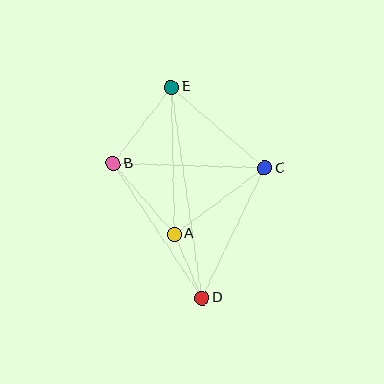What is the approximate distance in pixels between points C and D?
The distance between C and D is approximately 144 pixels.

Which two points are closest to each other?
Points A and D are closest to each other.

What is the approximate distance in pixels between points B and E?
The distance between B and E is approximately 96 pixels.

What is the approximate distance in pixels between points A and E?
The distance between A and E is approximately 147 pixels.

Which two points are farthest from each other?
Points D and E are farthest from each other.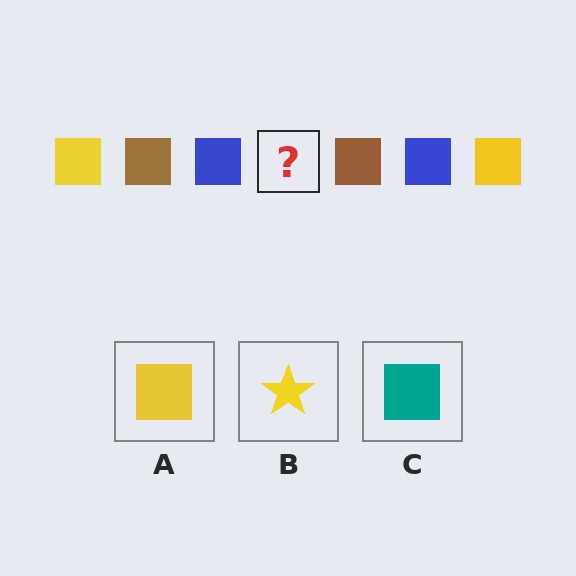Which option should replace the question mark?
Option A.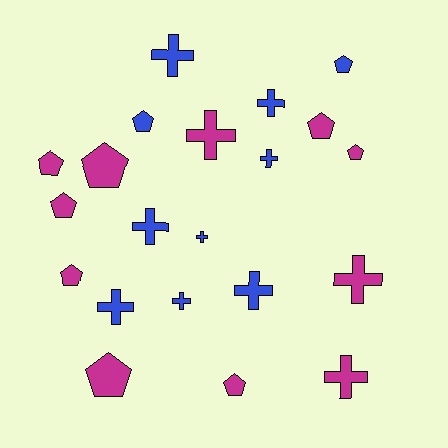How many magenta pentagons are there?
There are 8 magenta pentagons.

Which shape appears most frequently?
Cross, with 11 objects.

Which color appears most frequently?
Magenta, with 11 objects.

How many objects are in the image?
There are 21 objects.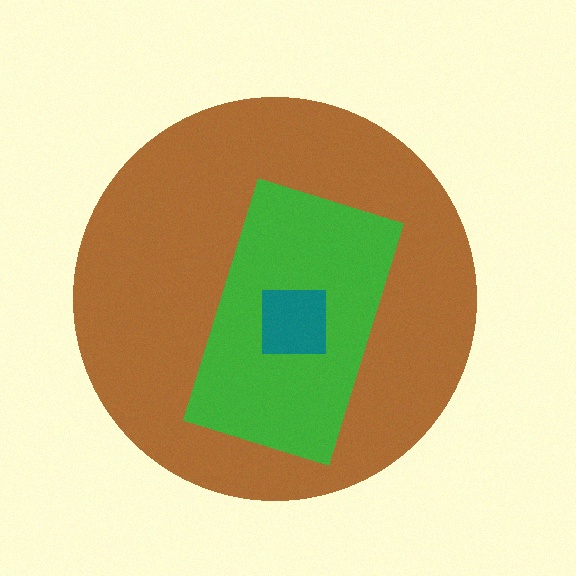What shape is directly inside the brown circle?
The green rectangle.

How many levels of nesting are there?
3.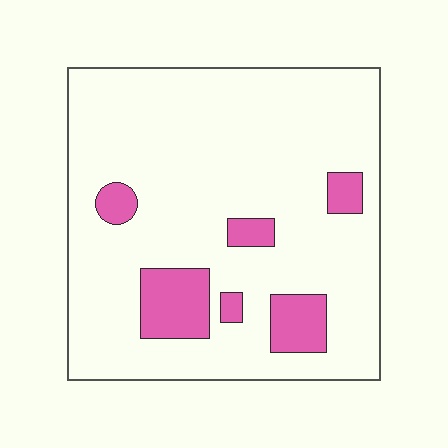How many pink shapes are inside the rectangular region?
6.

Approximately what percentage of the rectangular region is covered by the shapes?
Approximately 15%.